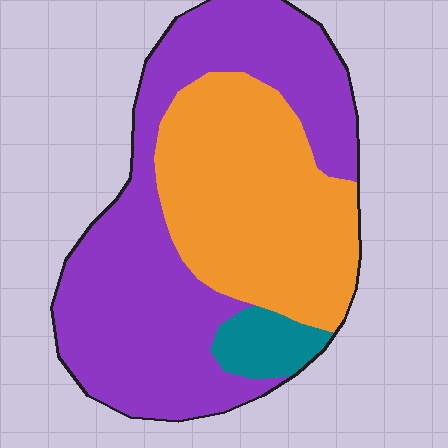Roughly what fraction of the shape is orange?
Orange takes up about two fifths (2/5) of the shape.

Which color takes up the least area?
Teal, at roughly 5%.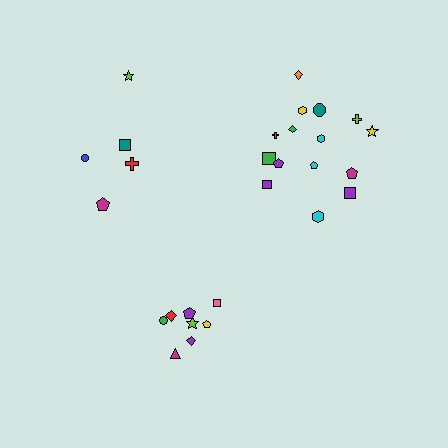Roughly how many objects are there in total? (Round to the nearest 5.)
Roughly 30 objects in total.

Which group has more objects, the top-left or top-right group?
The top-right group.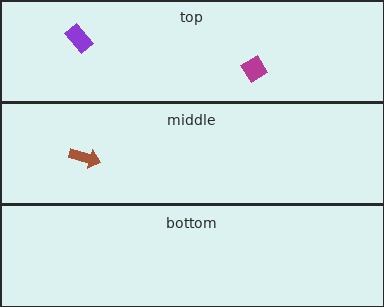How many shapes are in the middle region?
1.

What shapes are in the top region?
The magenta diamond, the purple rectangle.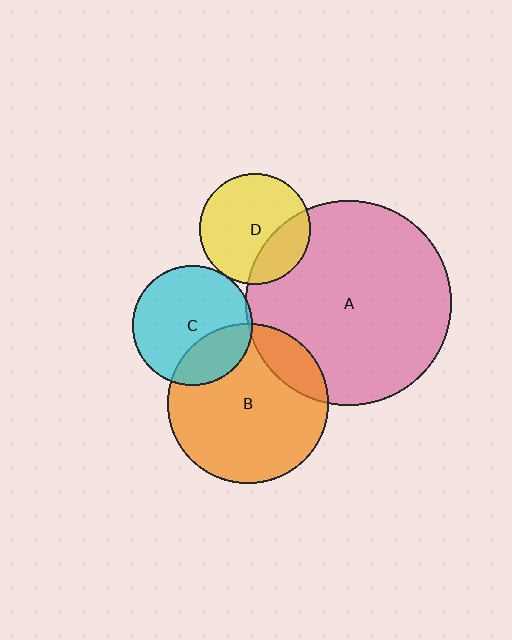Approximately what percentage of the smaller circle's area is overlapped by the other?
Approximately 30%.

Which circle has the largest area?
Circle A (pink).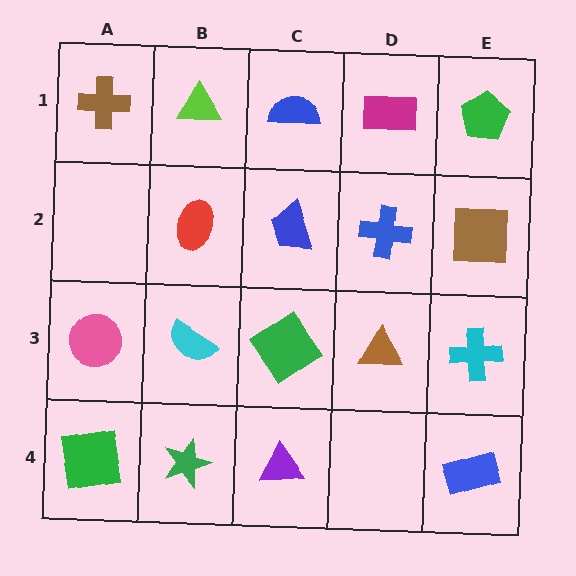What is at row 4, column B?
A green star.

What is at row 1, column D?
A magenta rectangle.